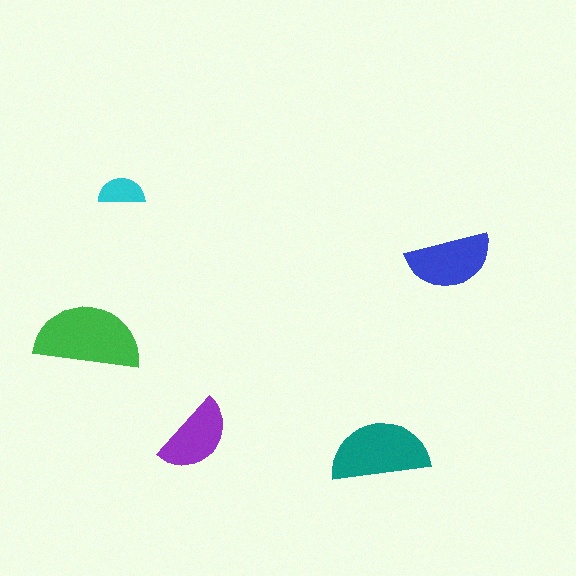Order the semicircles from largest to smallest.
the green one, the teal one, the blue one, the purple one, the cyan one.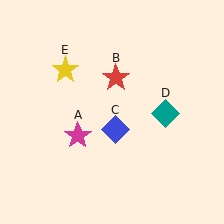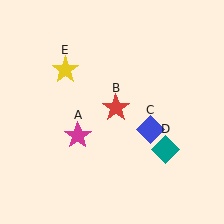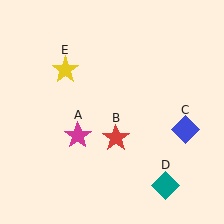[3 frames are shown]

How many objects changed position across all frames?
3 objects changed position: red star (object B), blue diamond (object C), teal diamond (object D).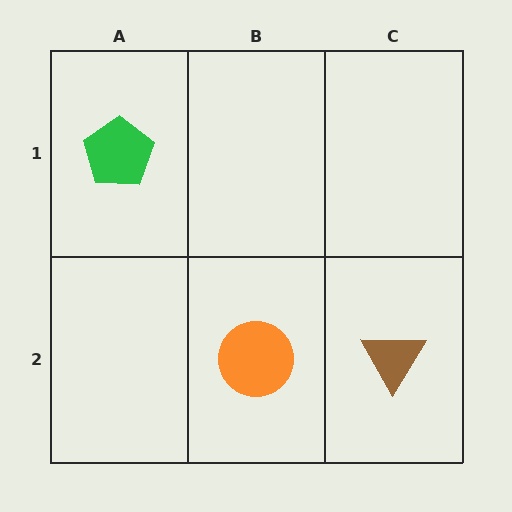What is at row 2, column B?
An orange circle.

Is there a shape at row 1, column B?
No, that cell is empty.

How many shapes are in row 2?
2 shapes.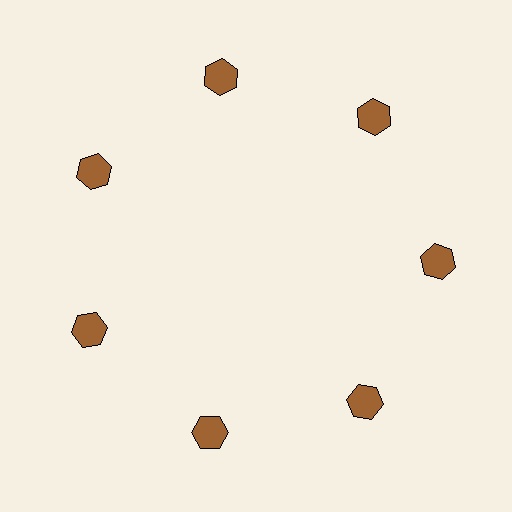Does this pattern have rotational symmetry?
Yes, this pattern has 7-fold rotational symmetry. It looks the same after rotating 51 degrees around the center.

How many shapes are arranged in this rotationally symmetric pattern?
There are 7 shapes, arranged in 7 groups of 1.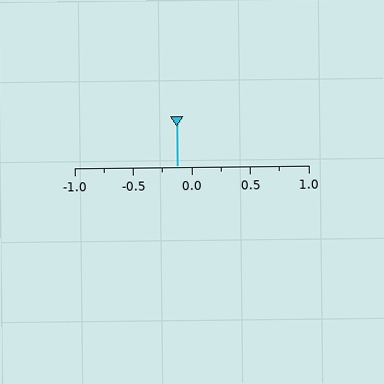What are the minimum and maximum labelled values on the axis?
The axis runs from -1.0 to 1.0.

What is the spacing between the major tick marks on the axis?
The major ticks are spaced 0.5 apart.